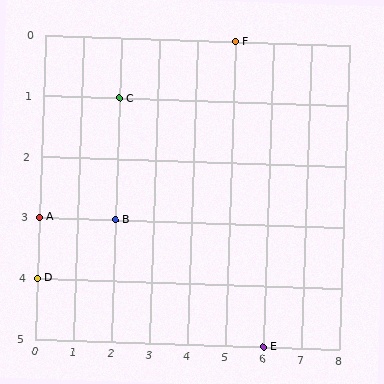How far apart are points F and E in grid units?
Points F and E are 1 column and 5 rows apart (about 5.1 grid units diagonally).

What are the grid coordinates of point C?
Point C is at grid coordinates (2, 1).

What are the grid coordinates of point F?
Point F is at grid coordinates (5, 0).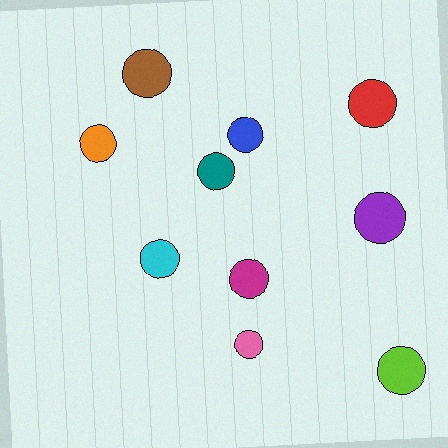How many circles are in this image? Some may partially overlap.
There are 10 circles.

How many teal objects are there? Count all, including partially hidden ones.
There is 1 teal object.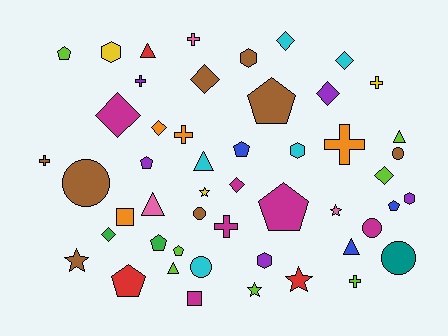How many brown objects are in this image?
There are 8 brown objects.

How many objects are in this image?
There are 50 objects.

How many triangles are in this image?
There are 6 triangles.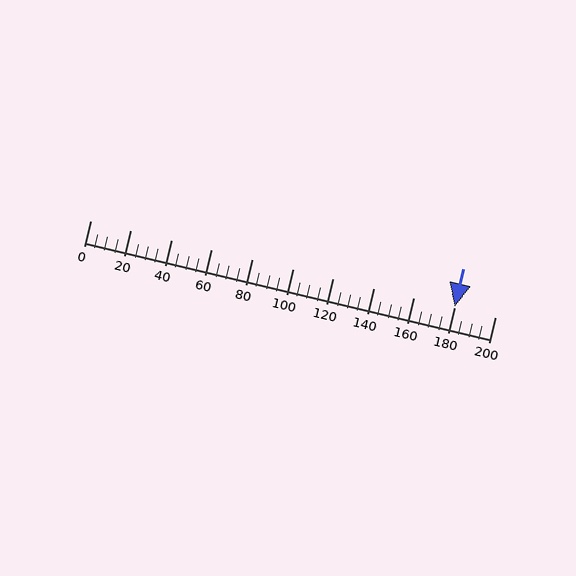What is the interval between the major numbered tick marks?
The major tick marks are spaced 20 units apart.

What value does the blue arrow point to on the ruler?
The blue arrow points to approximately 180.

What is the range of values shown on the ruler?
The ruler shows values from 0 to 200.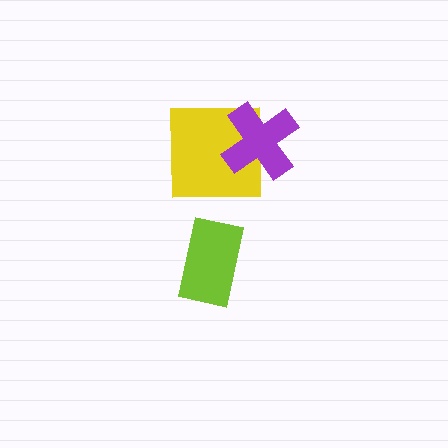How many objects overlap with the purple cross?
1 object overlaps with the purple cross.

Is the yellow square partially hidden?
Yes, it is partially covered by another shape.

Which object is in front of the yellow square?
The purple cross is in front of the yellow square.